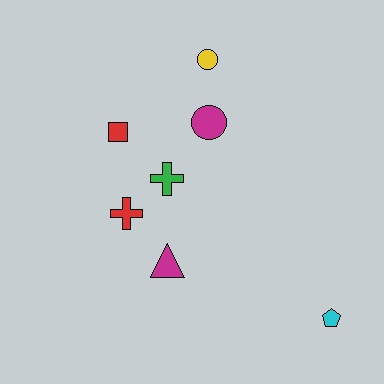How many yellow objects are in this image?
There is 1 yellow object.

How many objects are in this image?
There are 7 objects.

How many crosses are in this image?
There are 2 crosses.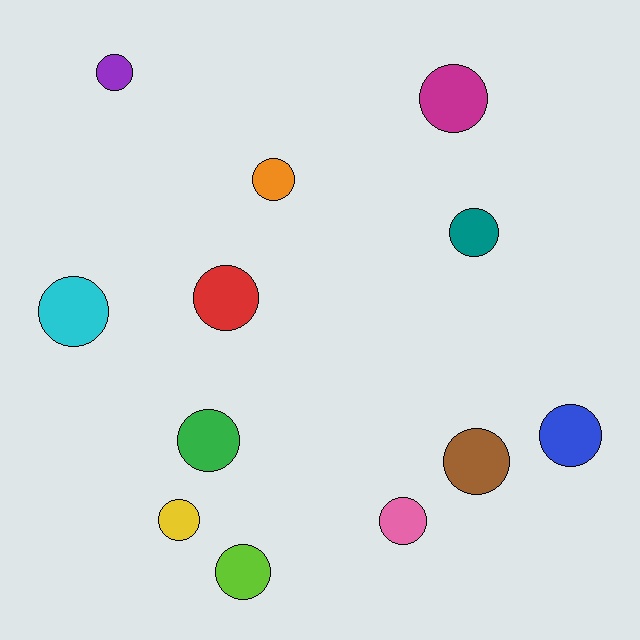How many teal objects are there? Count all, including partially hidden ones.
There is 1 teal object.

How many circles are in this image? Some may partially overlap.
There are 12 circles.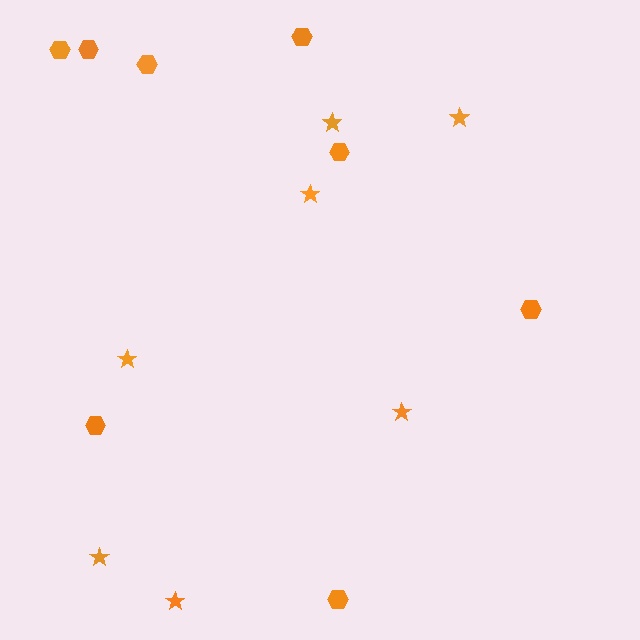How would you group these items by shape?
There are 2 groups: one group of stars (7) and one group of hexagons (8).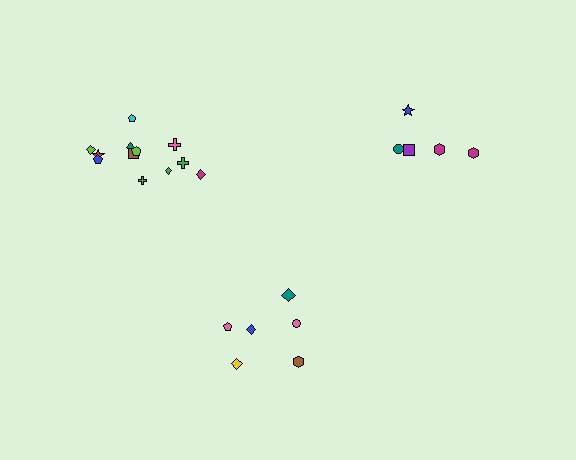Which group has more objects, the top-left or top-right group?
The top-left group.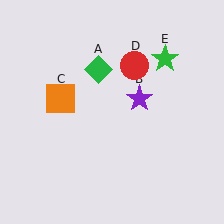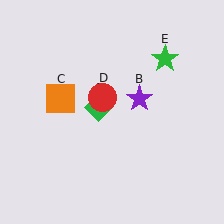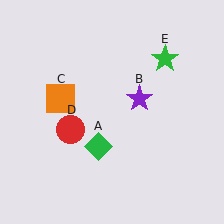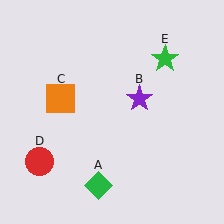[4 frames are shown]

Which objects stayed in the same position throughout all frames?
Purple star (object B) and orange square (object C) and green star (object E) remained stationary.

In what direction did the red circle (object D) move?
The red circle (object D) moved down and to the left.